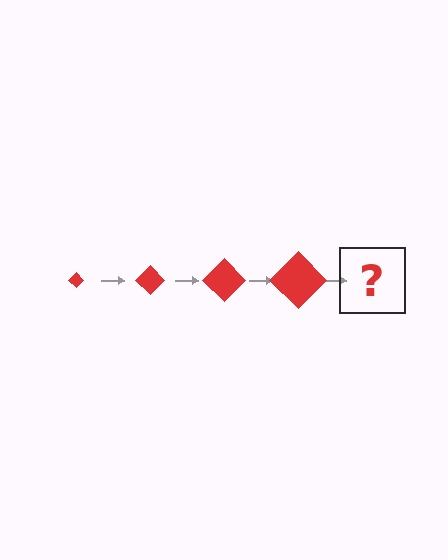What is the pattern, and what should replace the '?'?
The pattern is that the diamond gets progressively larger each step. The '?' should be a red diamond, larger than the previous one.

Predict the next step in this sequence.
The next step is a red diamond, larger than the previous one.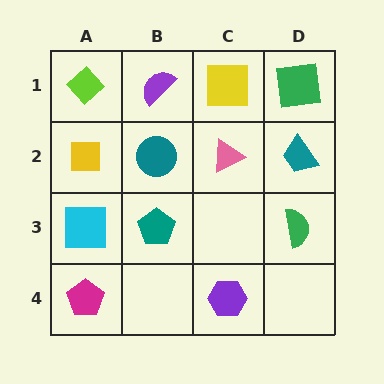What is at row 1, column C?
A yellow square.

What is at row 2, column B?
A teal circle.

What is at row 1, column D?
A green square.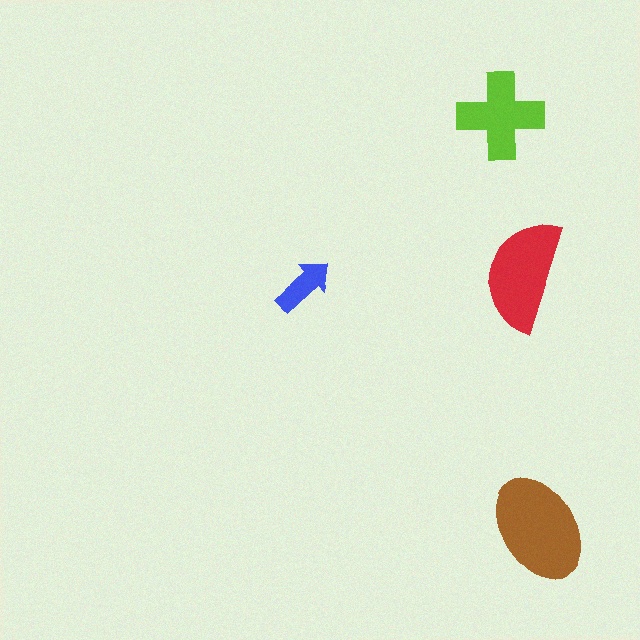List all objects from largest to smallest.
The brown ellipse, the red semicircle, the lime cross, the blue arrow.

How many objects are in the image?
There are 4 objects in the image.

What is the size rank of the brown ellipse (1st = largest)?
1st.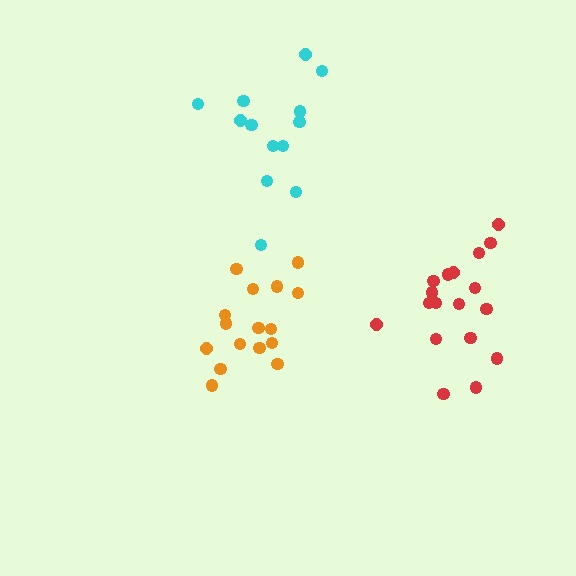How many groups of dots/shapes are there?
There are 3 groups.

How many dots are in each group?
Group 1: 16 dots, Group 2: 18 dots, Group 3: 13 dots (47 total).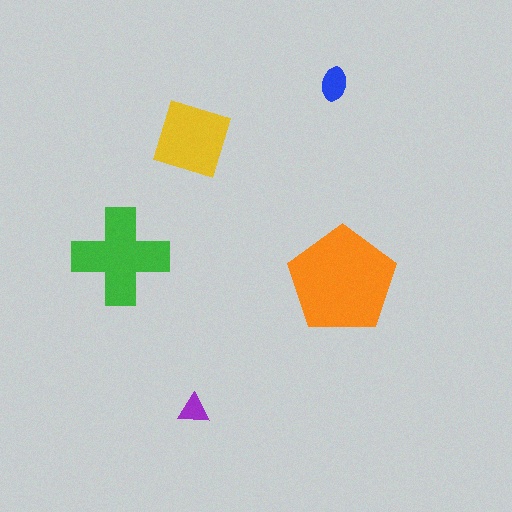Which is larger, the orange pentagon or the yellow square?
The orange pentagon.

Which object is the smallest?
The purple triangle.